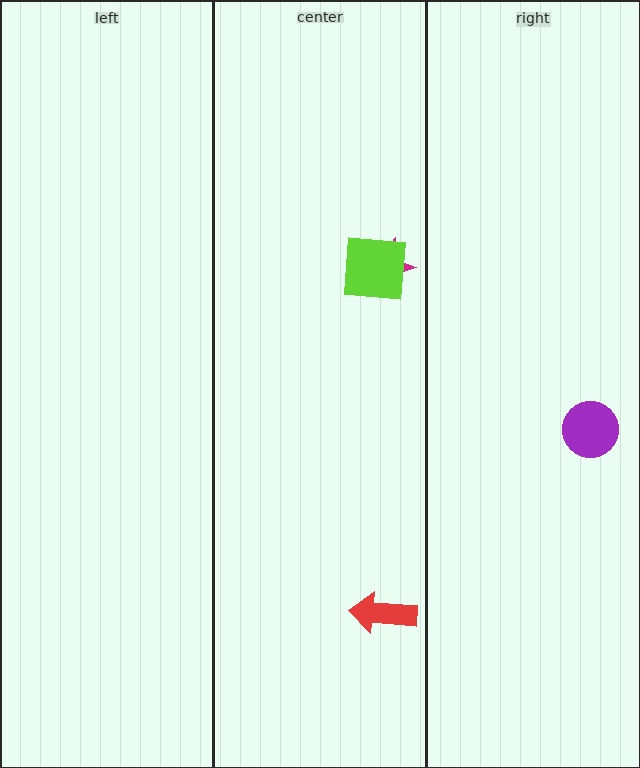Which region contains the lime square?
The center region.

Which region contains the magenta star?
The center region.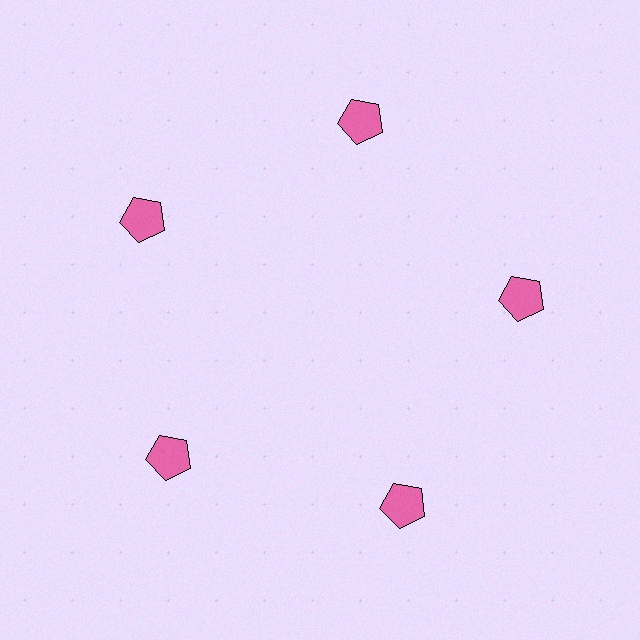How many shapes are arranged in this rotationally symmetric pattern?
There are 5 shapes, arranged in 5 groups of 1.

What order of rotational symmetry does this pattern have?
This pattern has 5-fold rotational symmetry.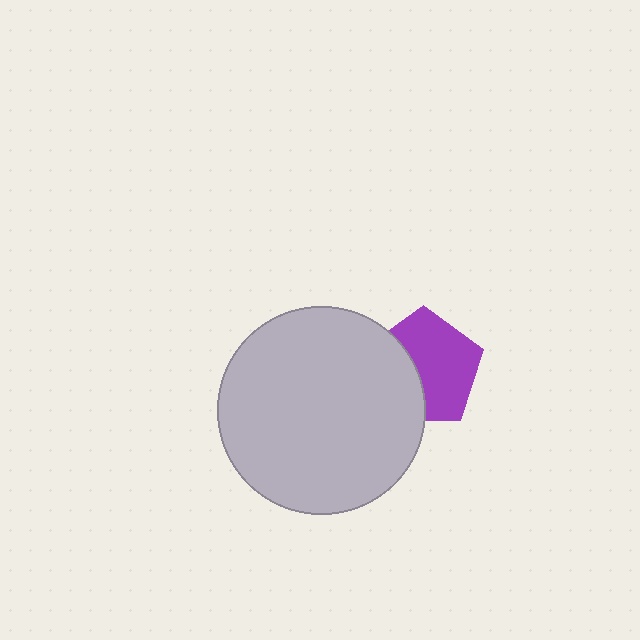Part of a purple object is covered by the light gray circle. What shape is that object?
It is a pentagon.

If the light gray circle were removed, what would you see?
You would see the complete purple pentagon.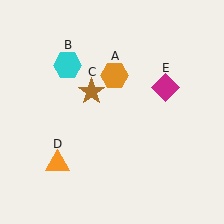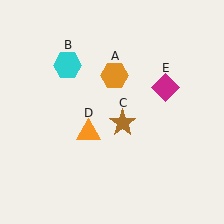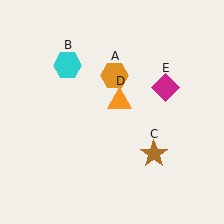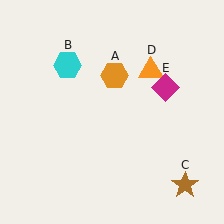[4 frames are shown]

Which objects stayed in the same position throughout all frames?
Orange hexagon (object A) and cyan hexagon (object B) and magenta diamond (object E) remained stationary.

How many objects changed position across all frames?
2 objects changed position: brown star (object C), orange triangle (object D).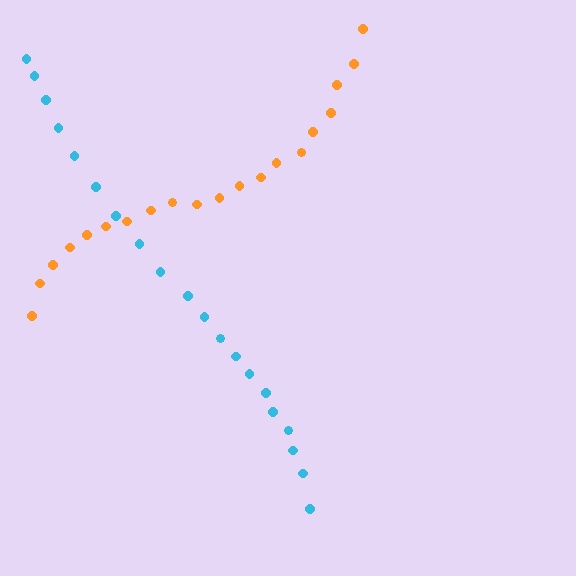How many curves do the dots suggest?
There are 2 distinct paths.